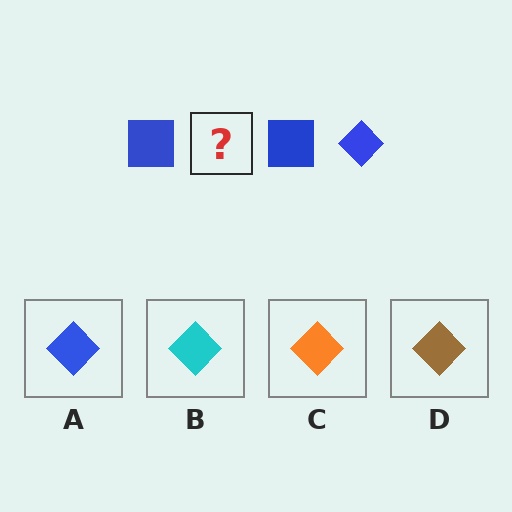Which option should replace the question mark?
Option A.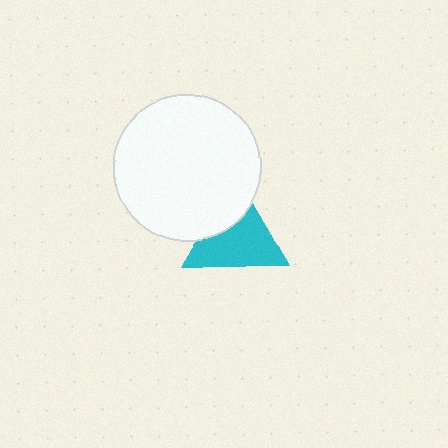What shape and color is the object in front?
The object in front is a white circle.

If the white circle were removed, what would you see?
You would see the complete cyan triangle.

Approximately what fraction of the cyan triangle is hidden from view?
Roughly 31% of the cyan triangle is hidden behind the white circle.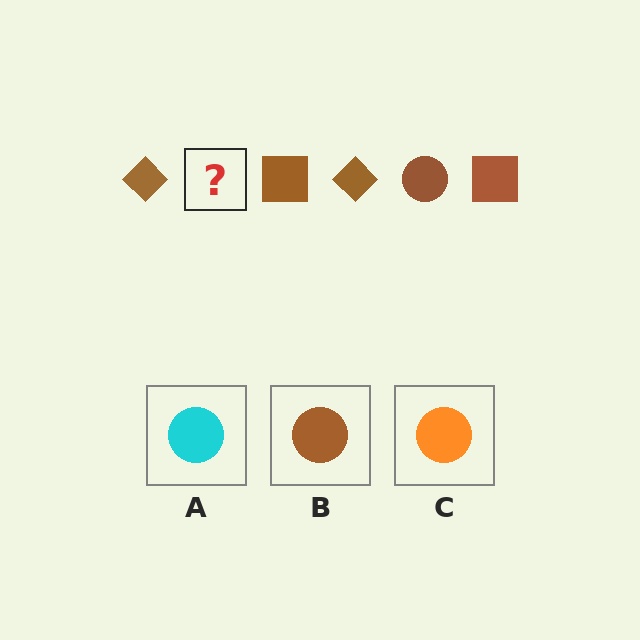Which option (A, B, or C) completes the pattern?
B.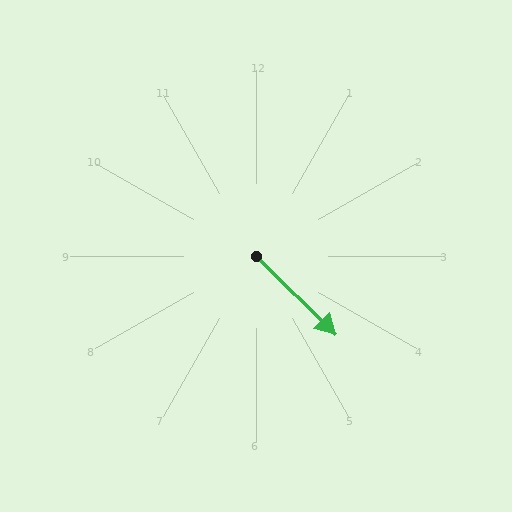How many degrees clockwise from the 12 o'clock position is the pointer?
Approximately 135 degrees.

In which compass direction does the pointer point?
Southeast.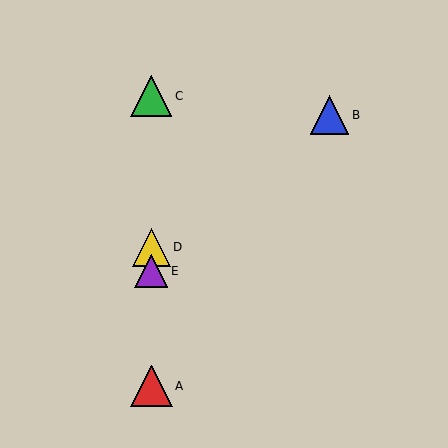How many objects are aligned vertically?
4 objects (A, C, D, E) are aligned vertically.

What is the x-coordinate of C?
Object C is at x≈151.